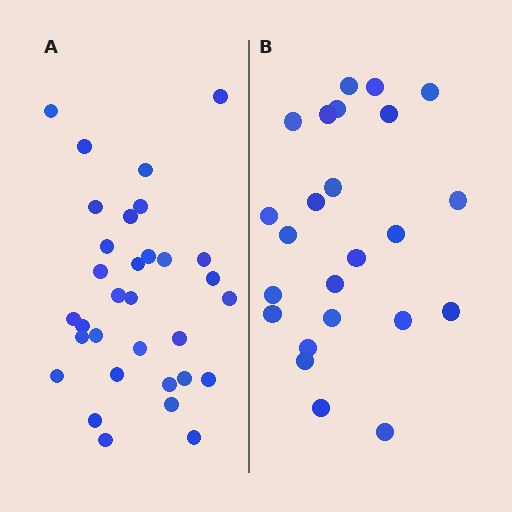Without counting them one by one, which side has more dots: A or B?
Region A (the left region) has more dots.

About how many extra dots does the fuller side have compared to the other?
Region A has roughly 8 or so more dots than region B.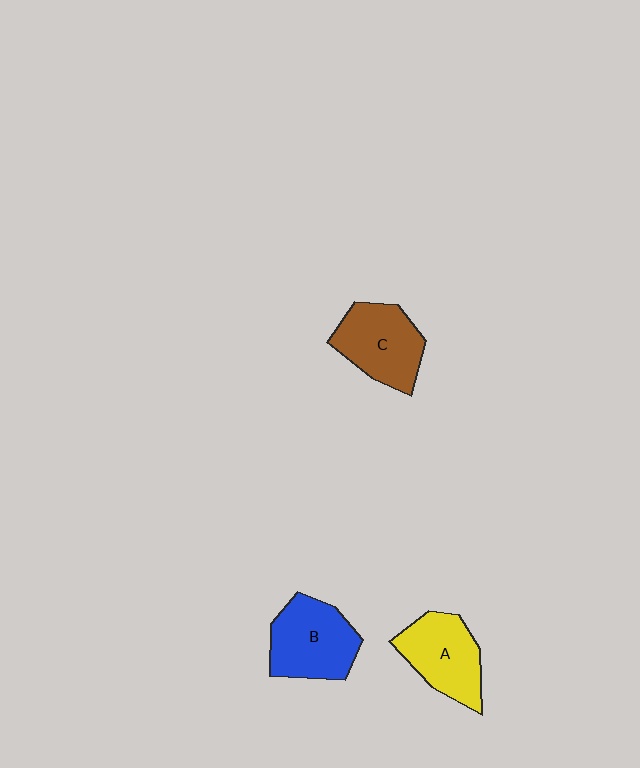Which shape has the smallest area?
Shape A (yellow).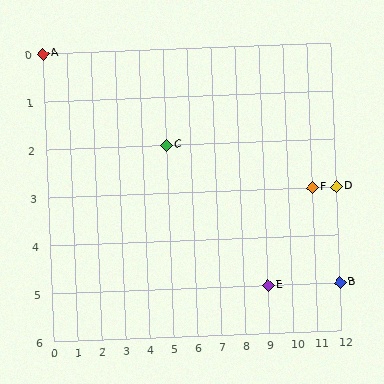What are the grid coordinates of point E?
Point E is at grid coordinates (9, 5).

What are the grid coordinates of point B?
Point B is at grid coordinates (12, 5).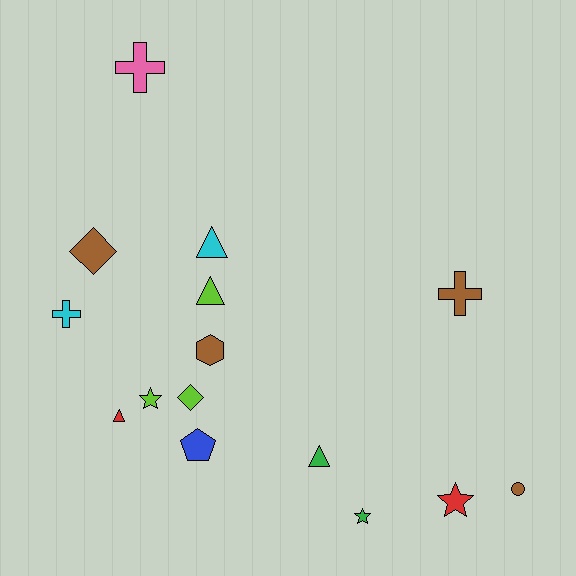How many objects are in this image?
There are 15 objects.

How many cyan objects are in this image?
There are 2 cyan objects.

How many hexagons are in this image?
There is 1 hexagon.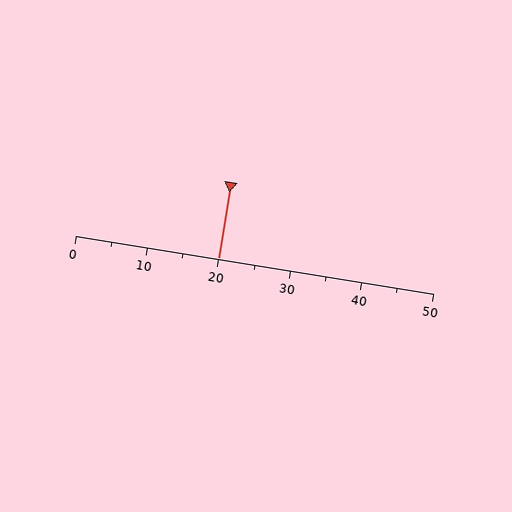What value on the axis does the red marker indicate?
The marker indicates approximately 20.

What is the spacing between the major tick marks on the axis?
The major ticks are spaced 10 apart.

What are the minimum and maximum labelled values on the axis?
The axis runs from 0 to 50.